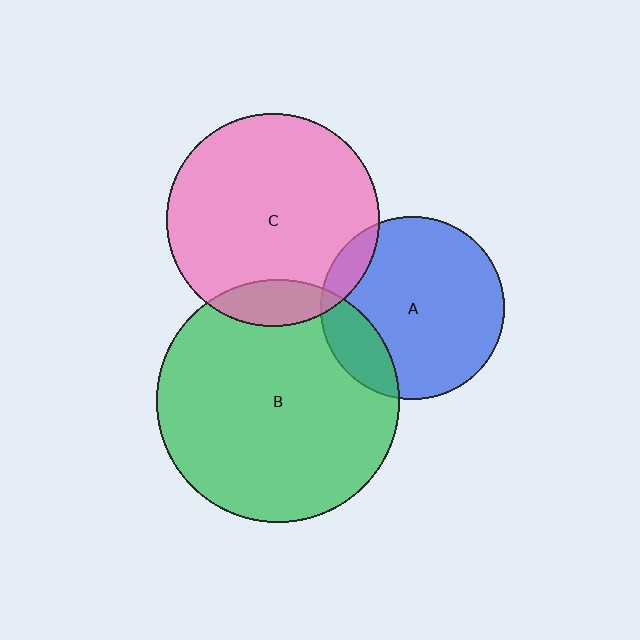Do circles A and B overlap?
Yes.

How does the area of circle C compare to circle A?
Approximately 1.4 times.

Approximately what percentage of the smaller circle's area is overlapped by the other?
Approximately 20%.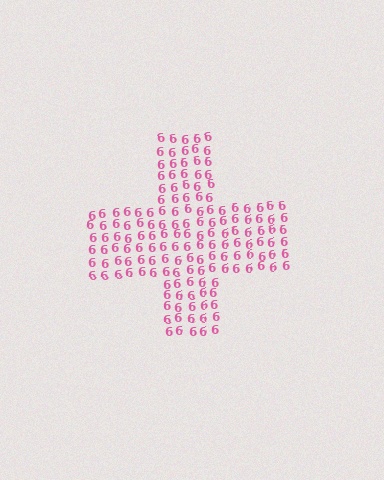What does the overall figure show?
The overall figure shows a cross.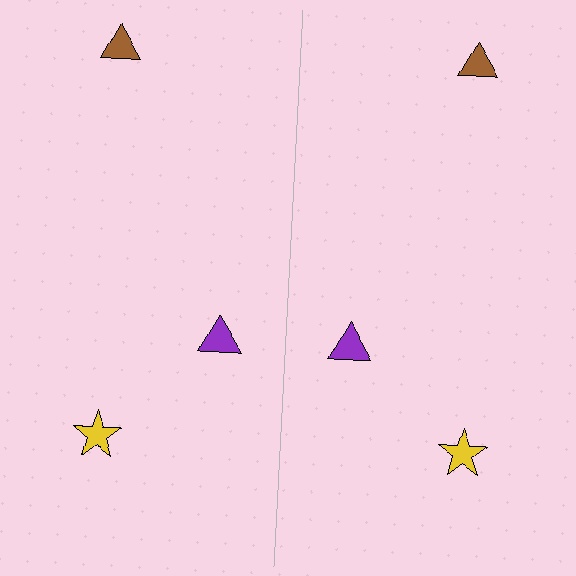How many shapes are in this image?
There are 6 shapes in this image.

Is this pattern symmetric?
Yes, this pattern has bilateral (reflection) symmetry.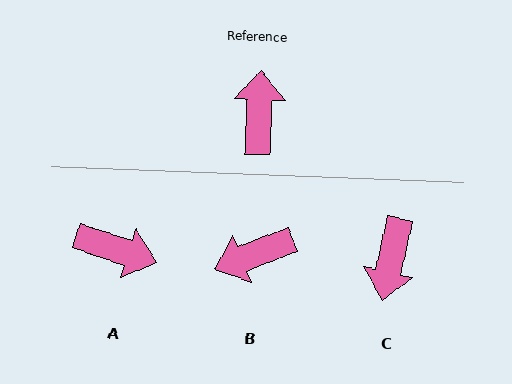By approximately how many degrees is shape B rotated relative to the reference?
Approximately 113 degrees counter-clockwise.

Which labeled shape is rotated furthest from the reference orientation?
C, about 170 degrees away.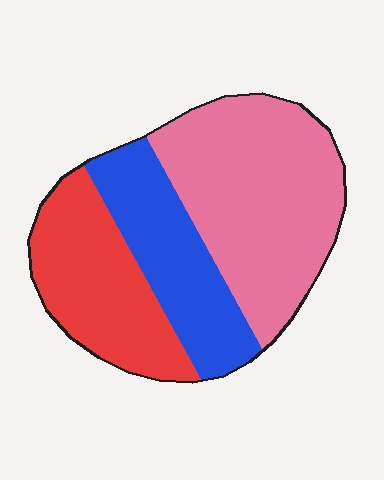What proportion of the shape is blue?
Blue takes up about one quarter (1/4) of the shape.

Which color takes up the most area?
Pink, at roughly 45%.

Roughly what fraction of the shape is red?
Red covers 28% of the shape.